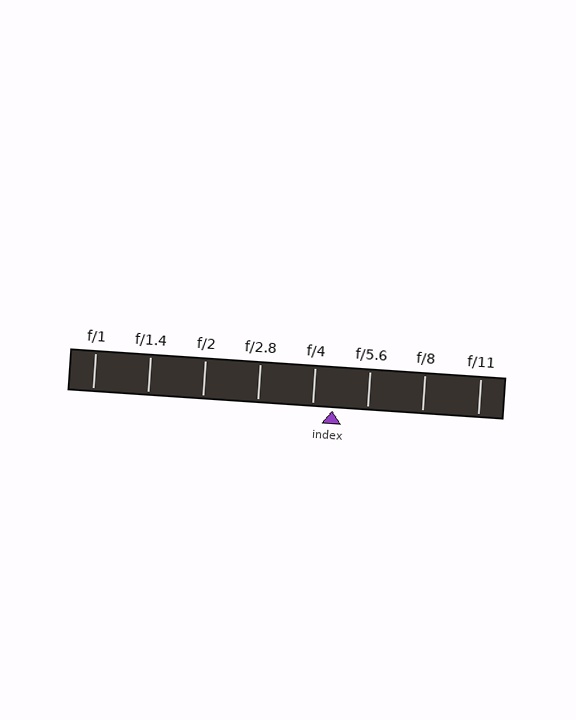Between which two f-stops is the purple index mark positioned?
The index mark is between f/4 and f/5.6.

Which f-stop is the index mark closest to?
The index mark is closest to f/4.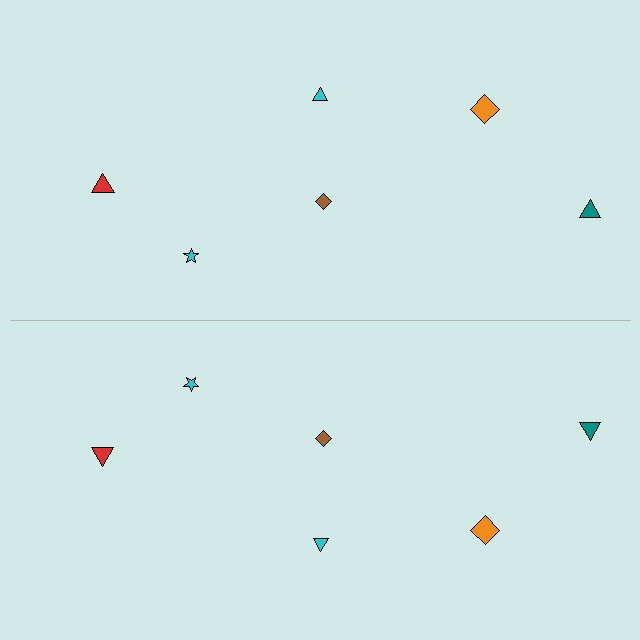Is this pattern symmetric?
Yes, this pattern has bilateral (reflection) symmetry.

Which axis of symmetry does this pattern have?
The pattern has a horizontal axis of symmetry running through the center of the image.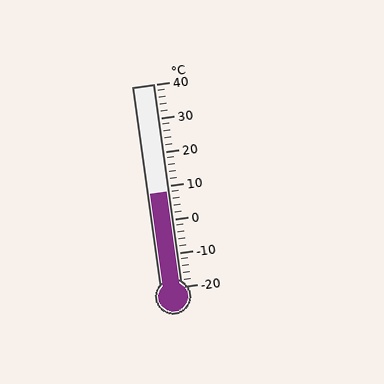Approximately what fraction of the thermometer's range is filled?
The thermometer is filled to approximately 45% of its range.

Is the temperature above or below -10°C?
The temperature is above -10°C.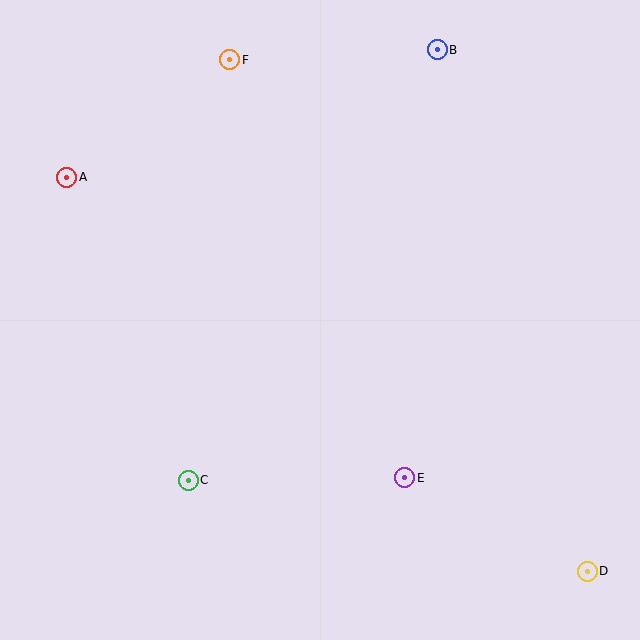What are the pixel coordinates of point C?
Point C is at (188, 480).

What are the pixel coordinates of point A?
Point A is at (67, 177).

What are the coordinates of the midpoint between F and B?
The midpoint between F and B is at (334, 55).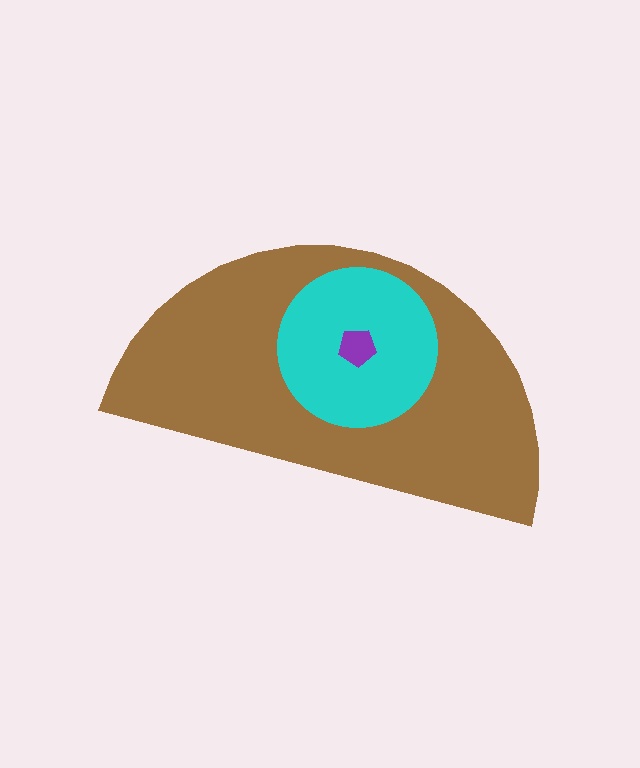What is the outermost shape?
The brown semicircle.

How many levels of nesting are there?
3.